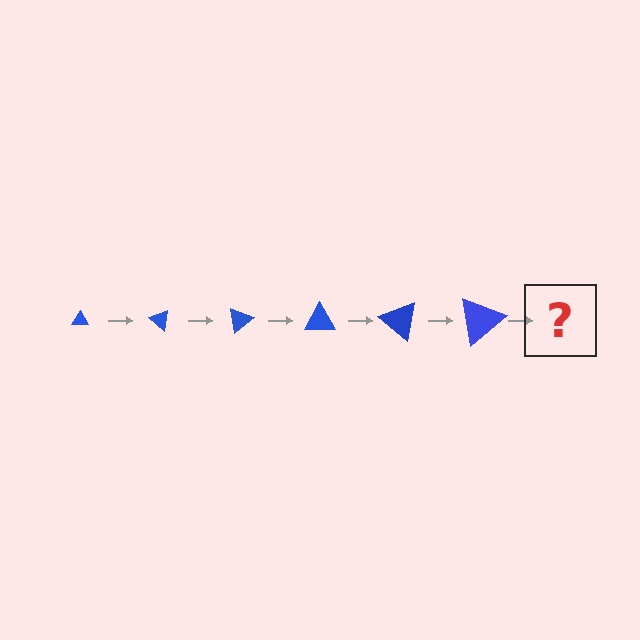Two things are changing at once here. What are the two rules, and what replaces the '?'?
The two rules are that the triangle grows larger each step and it rotates 40 degrees each step. The '?' should be a triangle, larger than the previous one and rotated 240 degrees from the start.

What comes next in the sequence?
The next element should be a triangle, larger than the previous one and rotated 240 degrees from the start.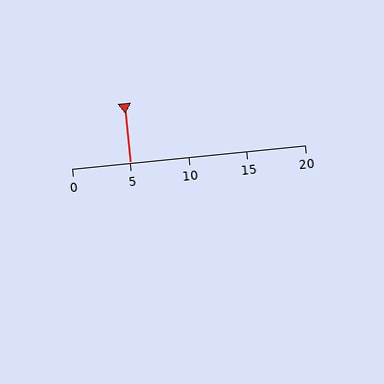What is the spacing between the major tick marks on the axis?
The major ticks are spaced 5 apart.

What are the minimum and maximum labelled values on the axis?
The axis runs from 0 to 20.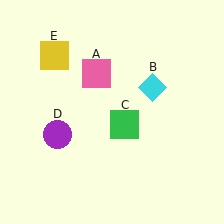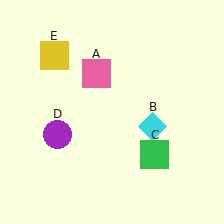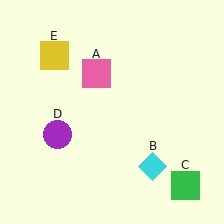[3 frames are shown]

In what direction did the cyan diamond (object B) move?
The cyan diamond (object B) moved down.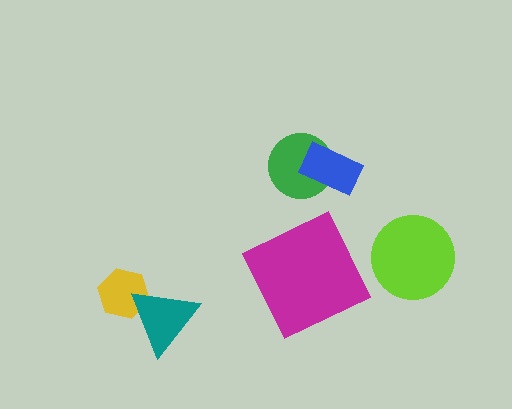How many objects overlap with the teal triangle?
1 object overlaps with the teal triangle.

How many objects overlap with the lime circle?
0 objects overlap with the lime circle.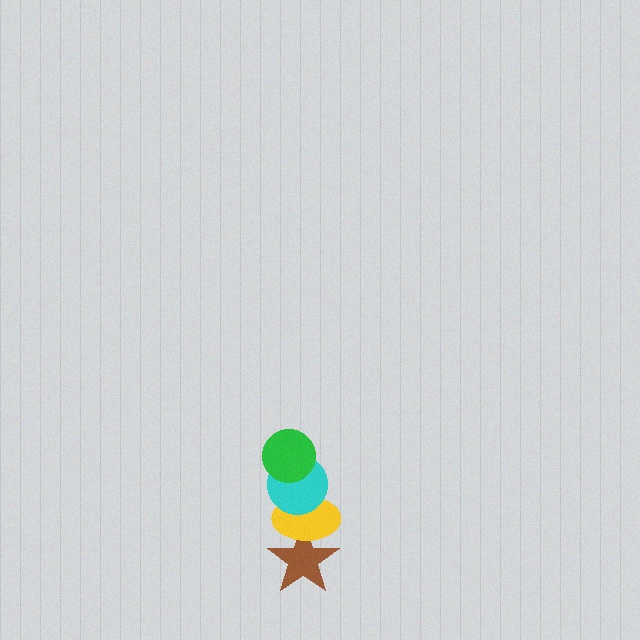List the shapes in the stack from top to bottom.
From top to bottom: the green circle, the cyan circle, the yellow ellipse, the brown star.